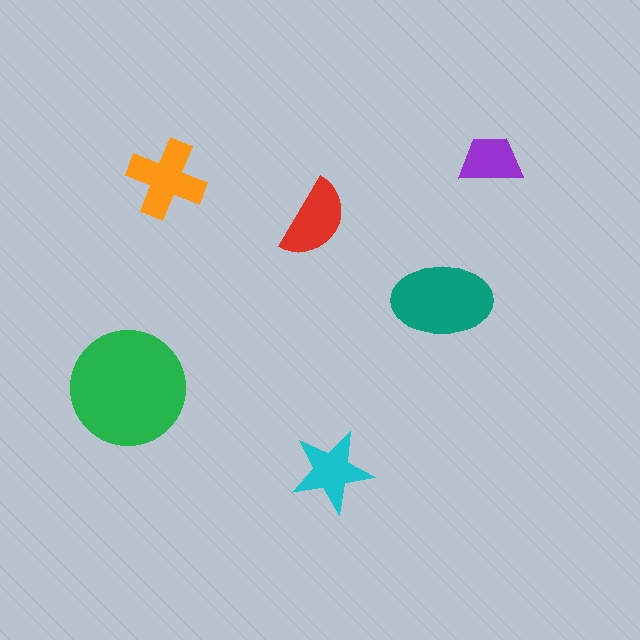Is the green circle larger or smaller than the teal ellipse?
Larger.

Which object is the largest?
The green circle.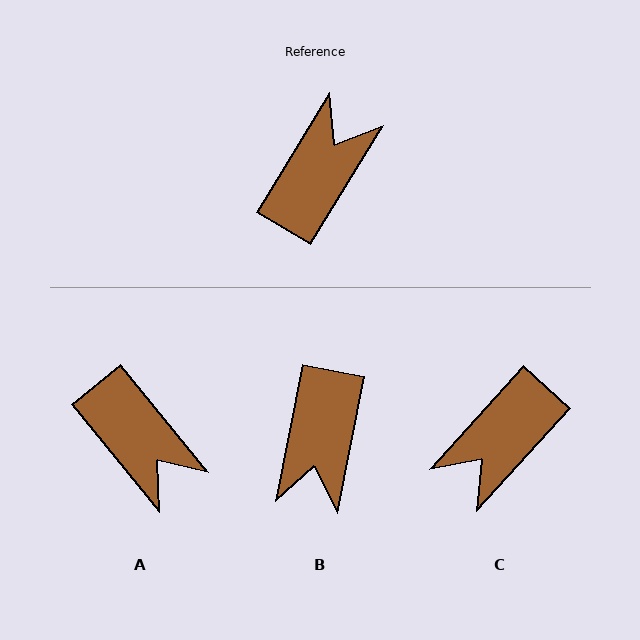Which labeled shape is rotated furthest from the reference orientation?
C, about 169 degrees away.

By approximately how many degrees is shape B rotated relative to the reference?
Approximately 160 degrees clockwise.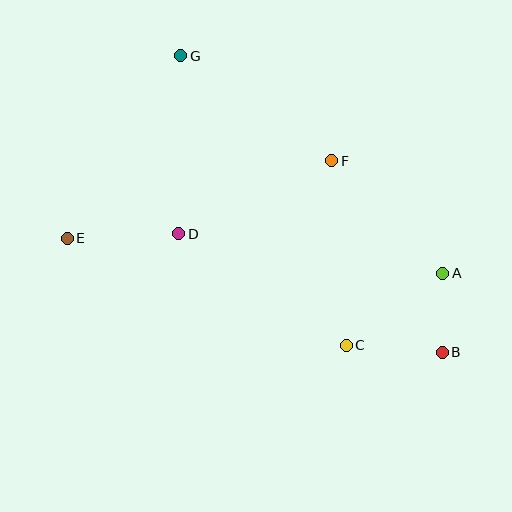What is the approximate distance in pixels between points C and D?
The distance between C and D is approximately 201 pixels.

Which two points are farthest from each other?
Points B and G are farthest from each other.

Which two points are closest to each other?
Points A and B are closest to each other.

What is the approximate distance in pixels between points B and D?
The distance between B and D is approximately 289 pixels.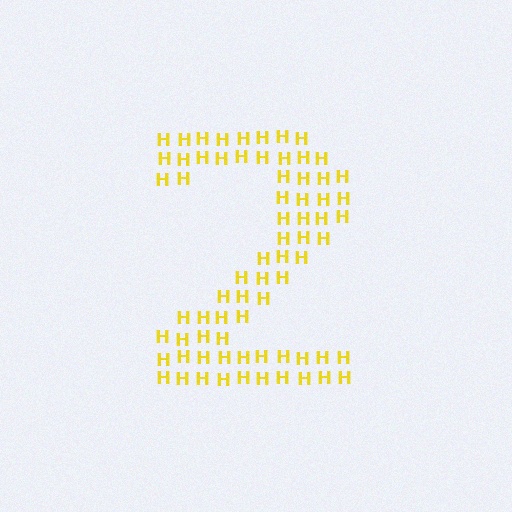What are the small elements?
The small elements are letter H's.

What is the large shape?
The large shape is the digit 2.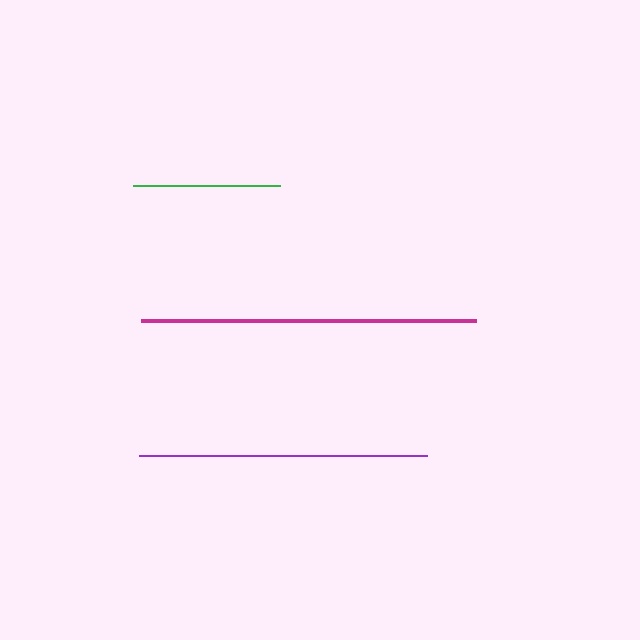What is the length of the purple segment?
The purple segment is approximately 288 pixels long.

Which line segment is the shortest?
The green line is the shortest at approximately 148 pixels.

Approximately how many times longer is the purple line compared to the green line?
The purple line is approximately 2.0 times the length of the green line.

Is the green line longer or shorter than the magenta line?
The magenta line is longer than the green line.